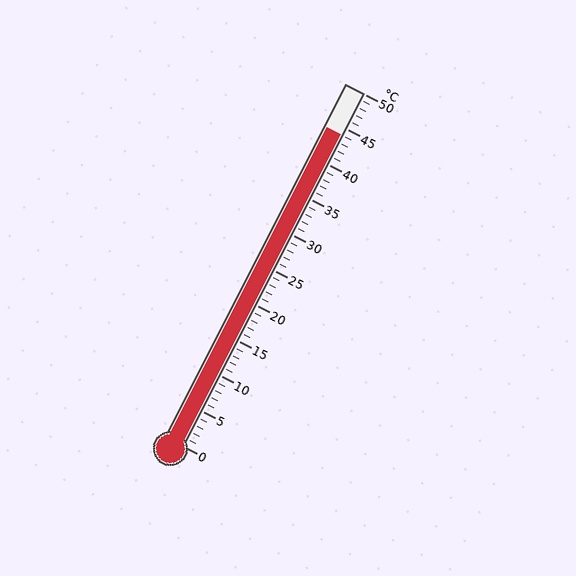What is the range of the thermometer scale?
The thermometer scale ranges from 0°C to 50°C.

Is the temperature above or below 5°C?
The temperature is above 5°C.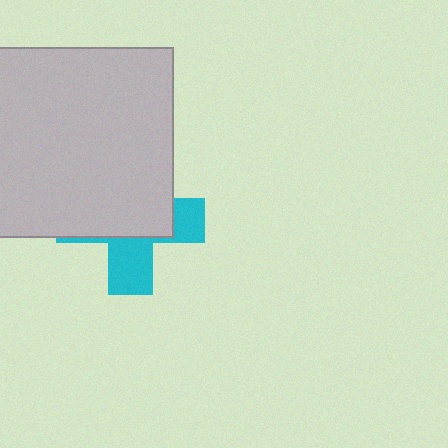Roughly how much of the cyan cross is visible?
A small part of it is visible (roughly 39%).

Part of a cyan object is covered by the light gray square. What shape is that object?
It is a cross.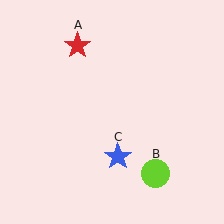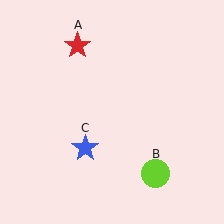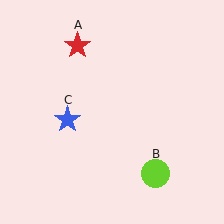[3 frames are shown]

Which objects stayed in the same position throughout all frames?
Red star (object A) and lime circle (object B) remained stationary.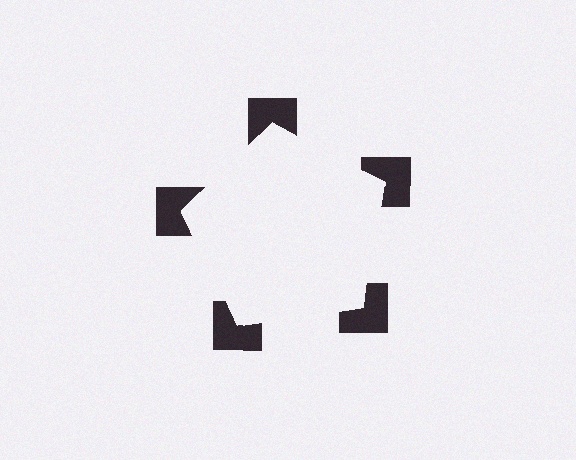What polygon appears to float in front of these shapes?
An illusory pentagon — its edges are inferred from the aligned wedge cuts in the notched squares, not physically drawn.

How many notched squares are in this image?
There are 5 — one at each vertex of the illusory pentagon.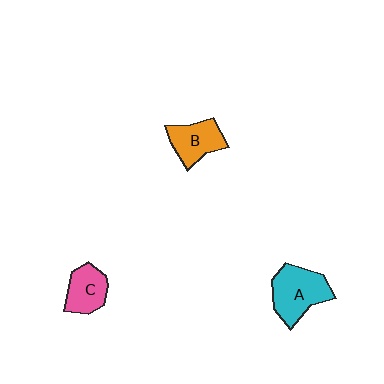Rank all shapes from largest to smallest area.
From largest to smallest: A (cyan), B (orange), C (pink).